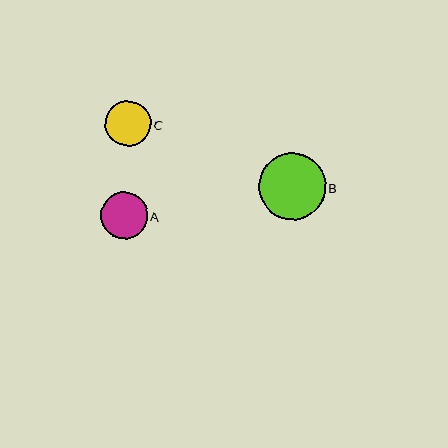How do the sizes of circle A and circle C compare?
Circle A and circle C are approximately the same size.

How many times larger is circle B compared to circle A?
Circle B is approximately 1.4 times the size of circle A.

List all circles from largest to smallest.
From largest to smallest: B, A, C.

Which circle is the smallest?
Circle C is the smallest with a size of approximately 45 pixels.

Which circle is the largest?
Circle B is the largest with a size of approximately 67 pixels.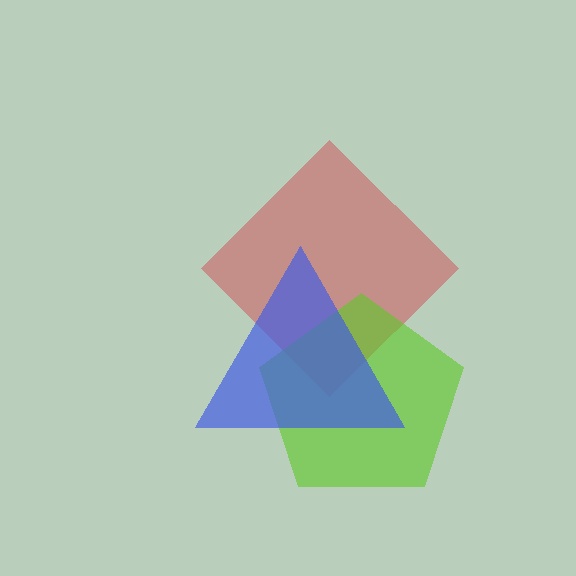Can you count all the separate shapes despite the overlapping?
Yes, there are 3 separate shapes.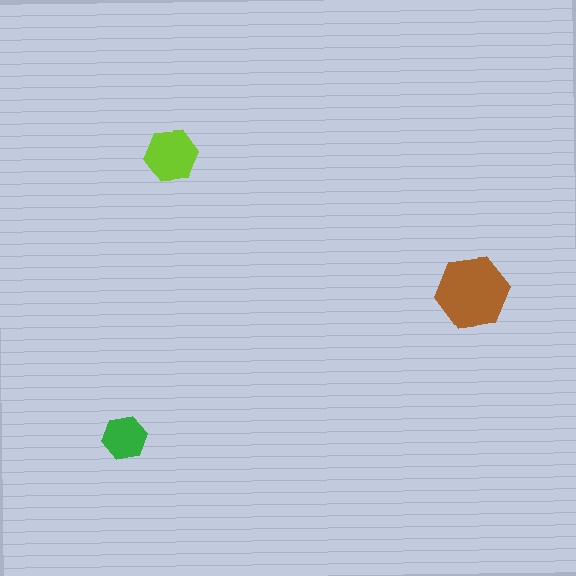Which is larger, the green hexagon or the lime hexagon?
The lime one.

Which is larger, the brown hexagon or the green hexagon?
The brown one.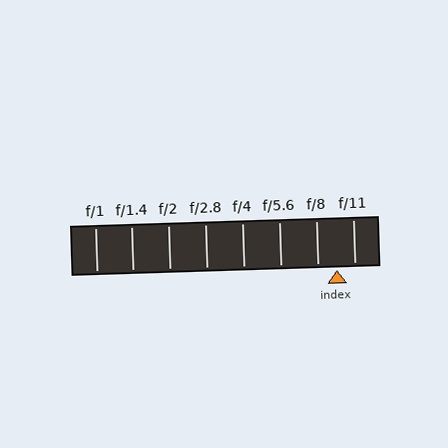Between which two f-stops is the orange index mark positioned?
The index mark is between f/8 and f/11.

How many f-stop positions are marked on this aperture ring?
There are 8 f-stop positions marked.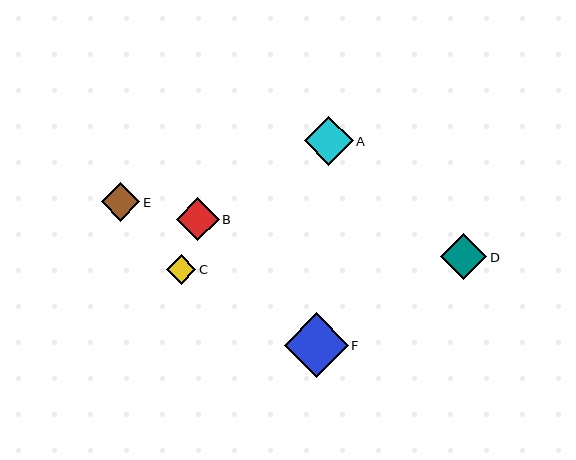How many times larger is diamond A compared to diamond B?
Diamond A is approximately 1.1 times the size of diamond B.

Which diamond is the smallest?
Diamond C is the smallest with a size of approximately 30 pixels.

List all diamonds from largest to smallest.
From largest to smallest: F, A, D, B, E, C.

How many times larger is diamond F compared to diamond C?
Diamond F is approximately 2.1 times the size of diamond C.